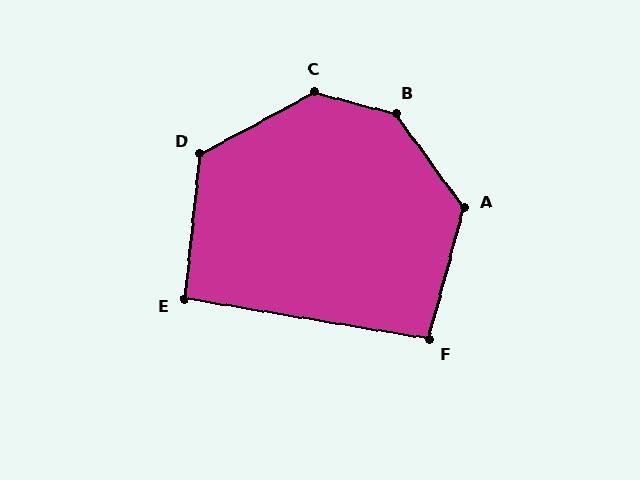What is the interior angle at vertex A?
Approximately 129 degrees (obtuse).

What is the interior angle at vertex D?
Approximately 124 degrees (obtuse).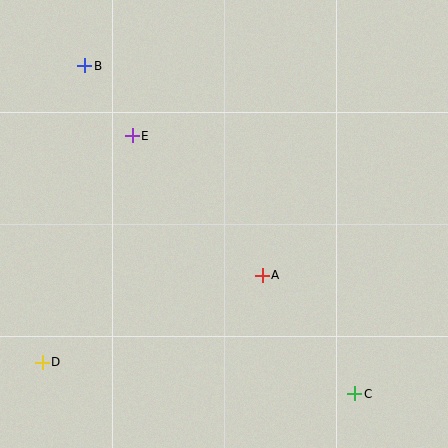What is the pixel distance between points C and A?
The distance between C and A is 150 pixels.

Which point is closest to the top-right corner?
Point A is closest to the top-right corner.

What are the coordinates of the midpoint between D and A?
The midpoint between D and A is at (152, 319).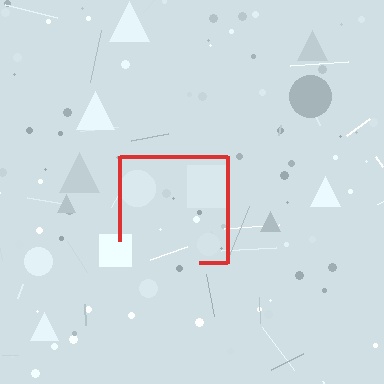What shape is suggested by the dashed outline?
The dashed outline suggests a square.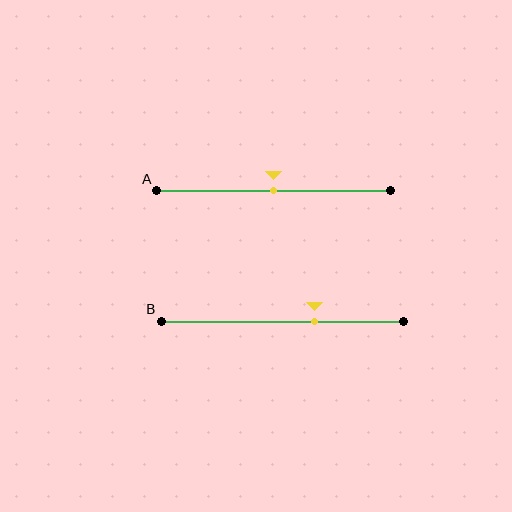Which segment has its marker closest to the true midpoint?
Segment A has its marker closest to the true midpoint.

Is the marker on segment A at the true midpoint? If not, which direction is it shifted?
Yes, the marker on segment A is at the true midpoint.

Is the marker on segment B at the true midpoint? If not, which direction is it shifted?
No, the marker on segment B is shifted to the right by about 13% of the segment length.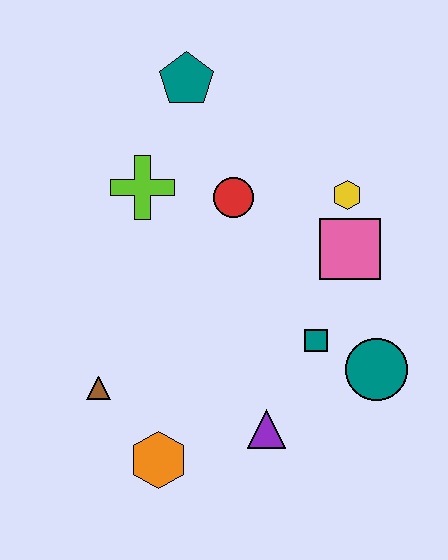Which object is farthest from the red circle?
The orange hexagon is farthest from the red circle.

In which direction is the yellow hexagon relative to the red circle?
The yellow hexagon is to the right of the red circle.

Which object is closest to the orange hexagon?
The brown triangle is closest to the orange hexagon.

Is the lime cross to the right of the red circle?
No